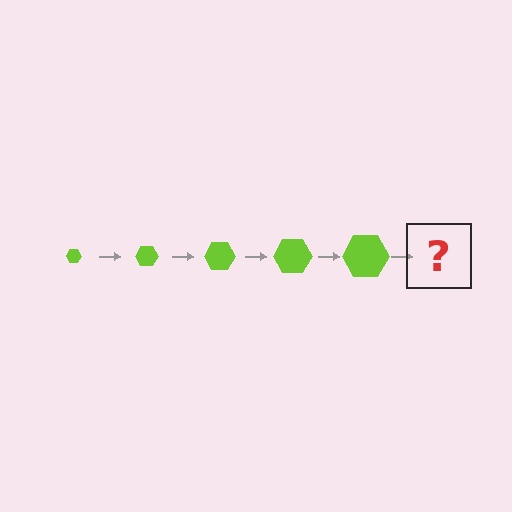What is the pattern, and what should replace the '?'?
The pattern is that the hexagon gets progressively larger each step. The '?' should be a lime hexagon, larger than the previous one.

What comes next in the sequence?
The next element should be a lime hexagon, larger than the previous one.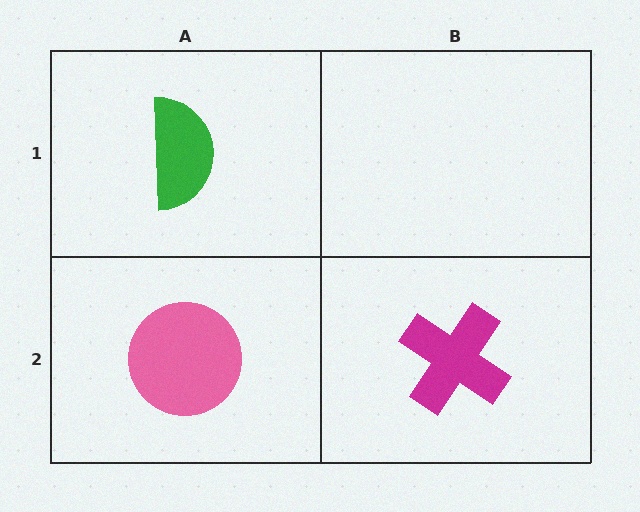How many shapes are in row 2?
2 shapes.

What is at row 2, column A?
A pink circle.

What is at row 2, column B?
A magenta cross.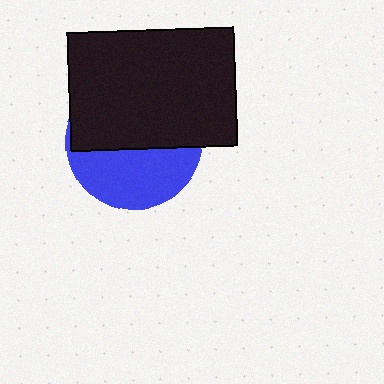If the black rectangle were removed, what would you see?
You would see the complete blue circle.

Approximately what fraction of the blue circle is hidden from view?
Roughly 57% of the blue circle is hidden behind the black rectangle.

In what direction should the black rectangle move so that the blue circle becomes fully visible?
The black rectangle should move up. That is the shortest direction to clear the overlap and leave the blue circle fully visible.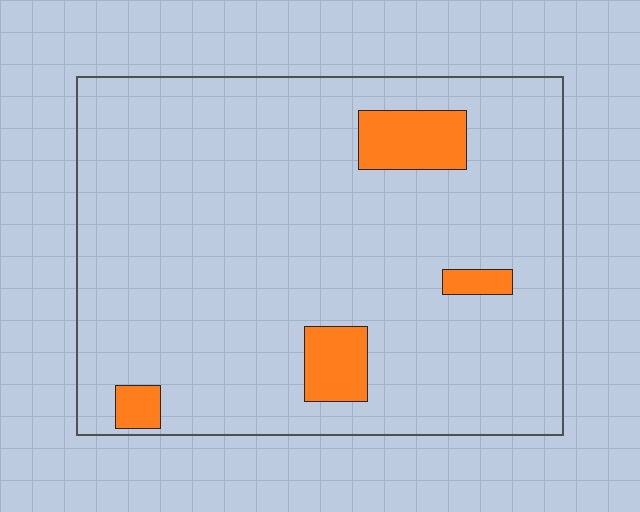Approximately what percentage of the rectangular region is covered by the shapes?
Approximately 10%.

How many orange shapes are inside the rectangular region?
4.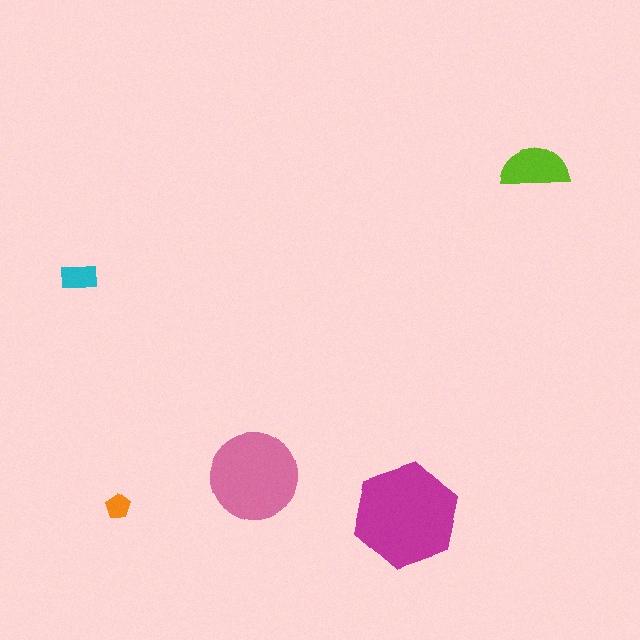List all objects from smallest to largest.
The orange pentagon, the cyan rectangle, the lime semicircle, the pink circle, the magenta hexagon.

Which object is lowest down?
The magenta hexagon is bottommost.